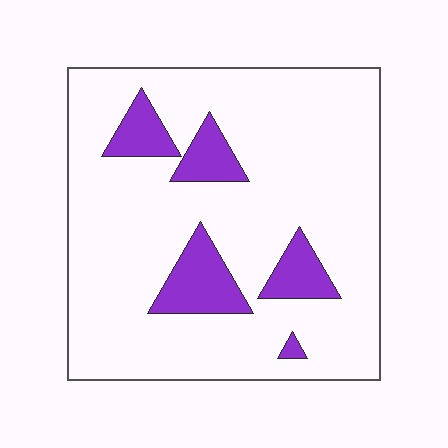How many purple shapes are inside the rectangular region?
5.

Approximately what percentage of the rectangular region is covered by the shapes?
Approximately 15%.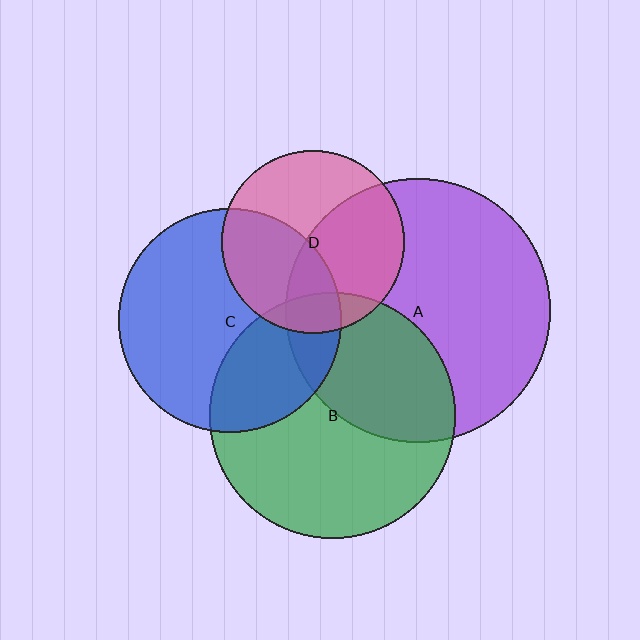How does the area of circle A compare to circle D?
Approximately 2.1 times.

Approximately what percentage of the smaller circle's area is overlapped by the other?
Approximately 15%.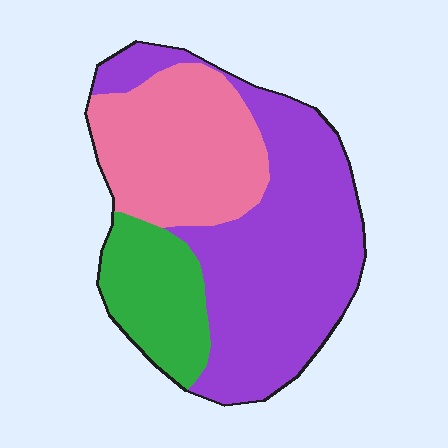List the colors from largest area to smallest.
From largest to smallest: purple, pink, green.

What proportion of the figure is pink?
Pink covers around 30% of the figure.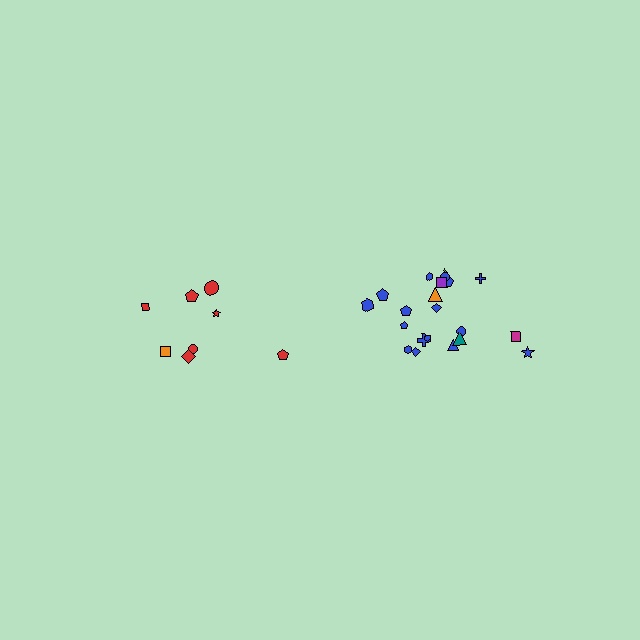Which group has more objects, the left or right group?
The right group.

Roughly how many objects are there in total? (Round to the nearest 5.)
Roughly 30 objects in total.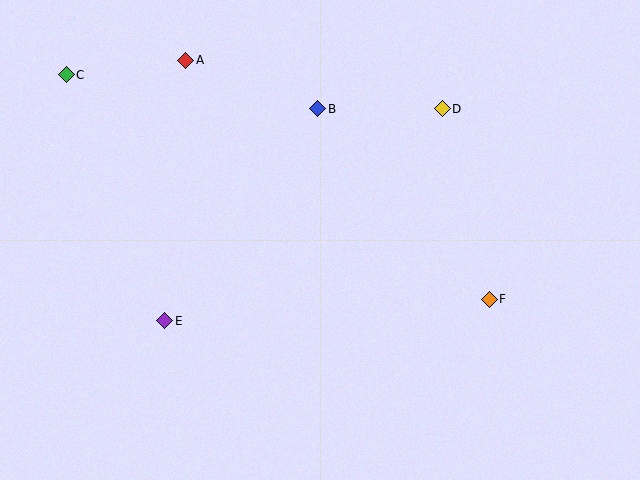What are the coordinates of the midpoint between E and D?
The midpoint between E and D is at (304, 215).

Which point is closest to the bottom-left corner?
Point E is closest to the bottom-left corner.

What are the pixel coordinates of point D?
Point D is at (442, 109).